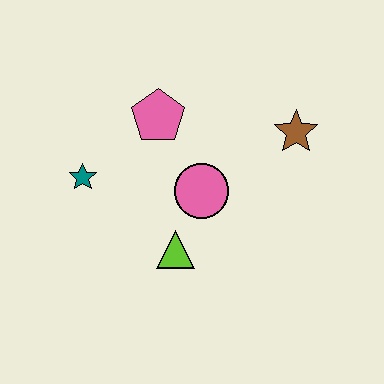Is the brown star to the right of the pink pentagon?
Yes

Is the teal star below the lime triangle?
No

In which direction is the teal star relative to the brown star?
The teal star is to the left of the brown star.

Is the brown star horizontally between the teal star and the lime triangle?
No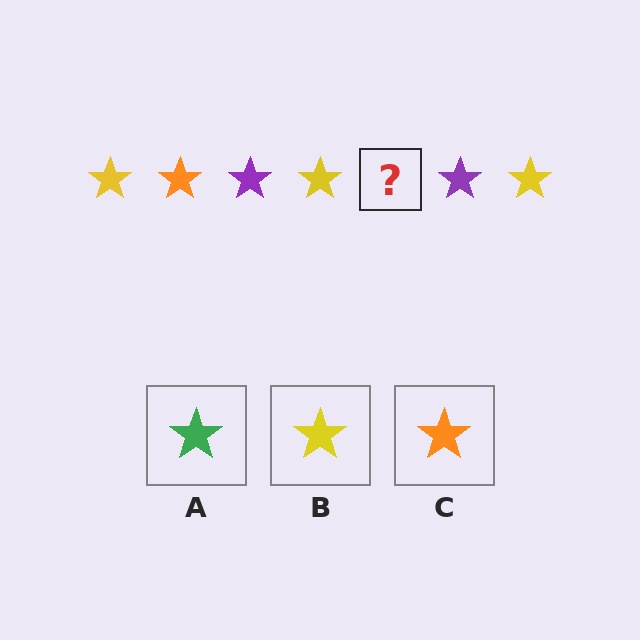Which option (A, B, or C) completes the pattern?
C.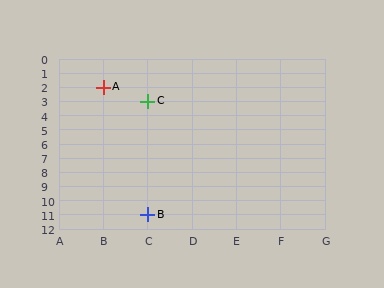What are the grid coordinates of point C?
Point C is at grid coordinates (C, 3).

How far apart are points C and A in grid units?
Points C and A are 1 column and 1 row apart (about 1.4 grid units diagonally).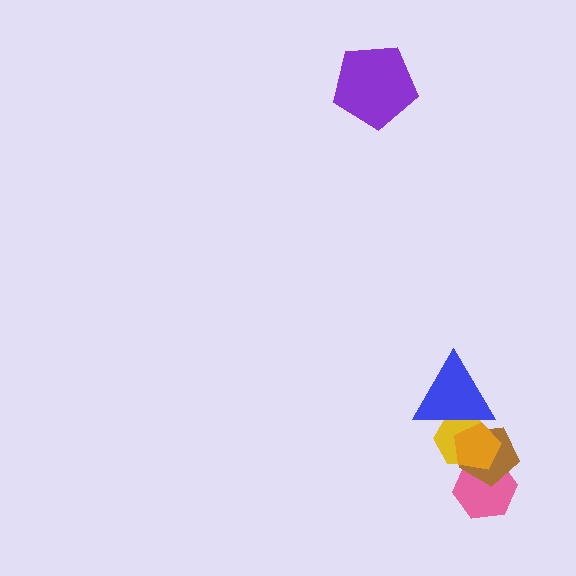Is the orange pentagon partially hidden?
Yes, it is partially covered by another shape.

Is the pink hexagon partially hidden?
Yes, it is partially covered by another shape.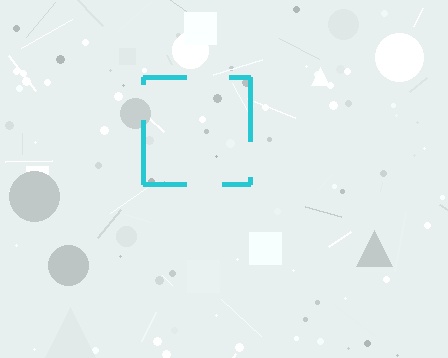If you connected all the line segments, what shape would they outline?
They would outline a square.